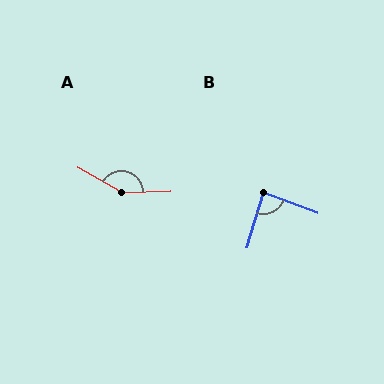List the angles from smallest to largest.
B (86°), A (149°).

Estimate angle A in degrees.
Approximately 149 degrees.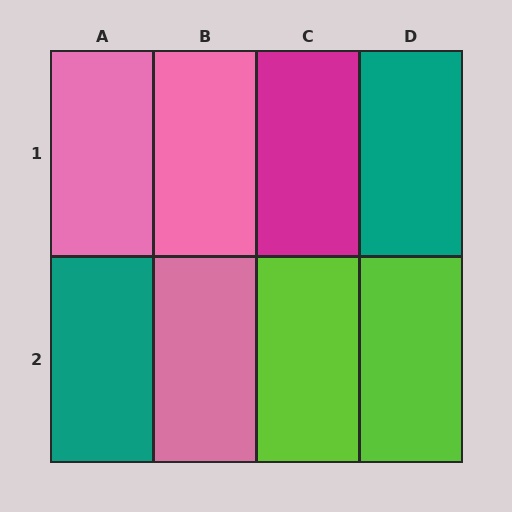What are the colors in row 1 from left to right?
Pink, pink, magenta, teal.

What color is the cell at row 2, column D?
Lime.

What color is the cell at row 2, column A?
Teal.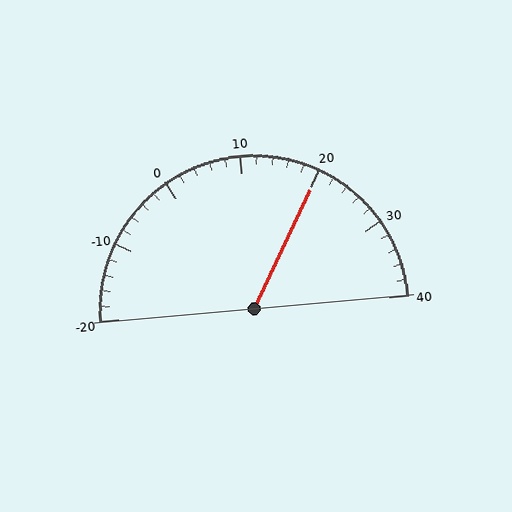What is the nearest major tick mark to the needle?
The nearest major tick mark is 20.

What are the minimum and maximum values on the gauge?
The gauge ranges from -20 to 40.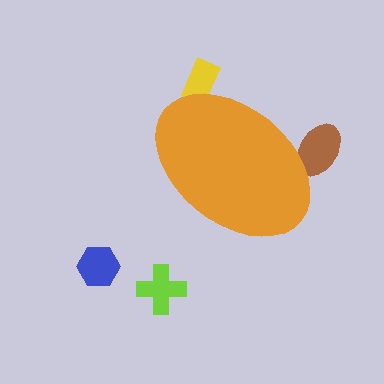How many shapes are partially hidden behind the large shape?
2 shapes are partially hidden.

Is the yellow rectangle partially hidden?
Yes, the yellow rectangle is partially hidden behind the orange ellipse.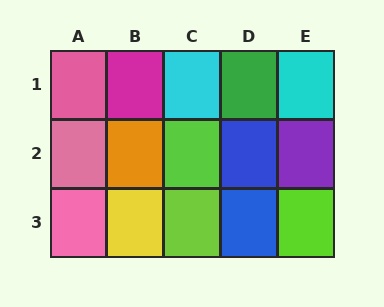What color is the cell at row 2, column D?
Blue.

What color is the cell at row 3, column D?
Blue.